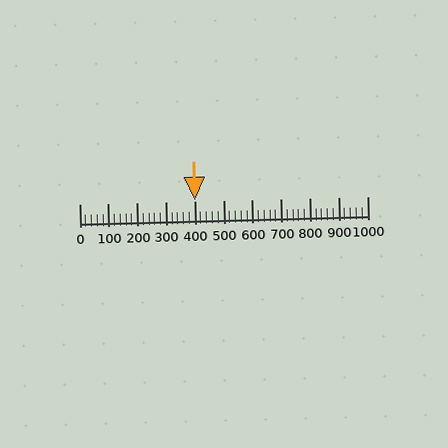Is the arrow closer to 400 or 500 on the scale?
The arrow is closer to 400.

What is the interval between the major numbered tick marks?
The major tick marks are spaced 100 units apart.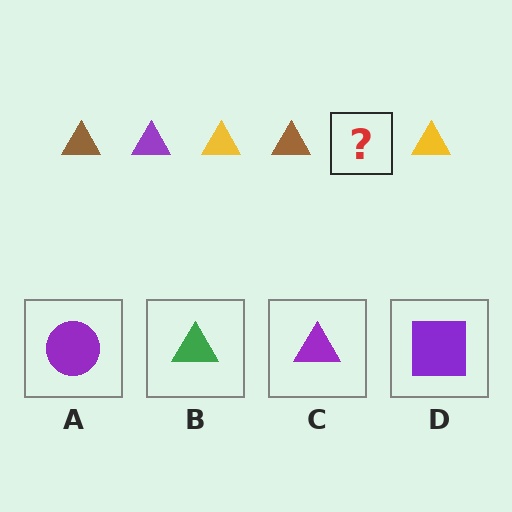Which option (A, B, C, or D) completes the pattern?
C.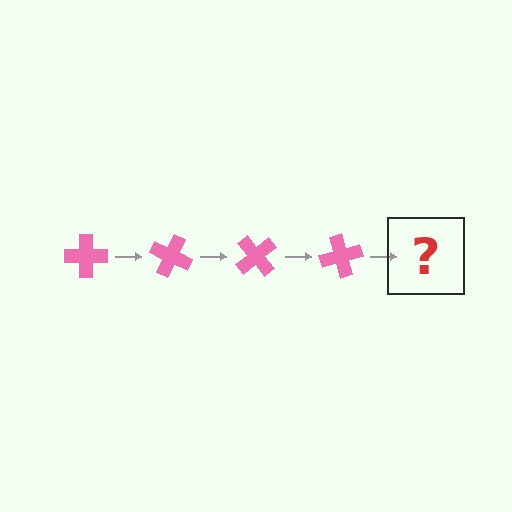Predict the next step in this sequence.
The next step is a pink cross rotated 100 degrees.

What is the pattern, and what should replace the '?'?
The pattern is that the cross rotates 25 degrees each step. The '?' should be a pink cross rotated 100 degrees.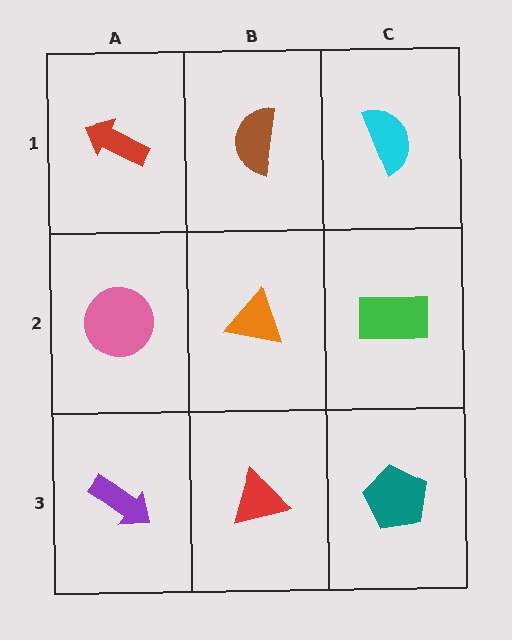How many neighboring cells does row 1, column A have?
2.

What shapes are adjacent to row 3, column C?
A green rectangle (row 2, column C), a red triangle (row 3, column B).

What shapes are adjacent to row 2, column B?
A brown semicircle (row 1, column B), a red triangle (row 3, column B), a pink circle (row 2, column A), a green rectangle (row 2, column C).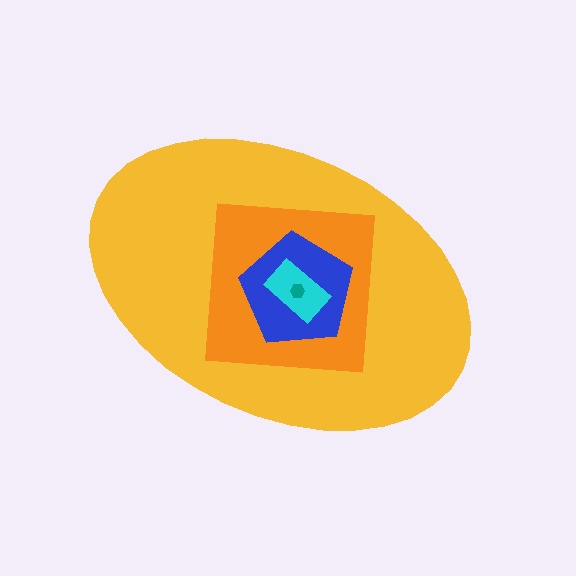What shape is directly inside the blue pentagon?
The cyan rectangle.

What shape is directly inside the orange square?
The blue pentagon.